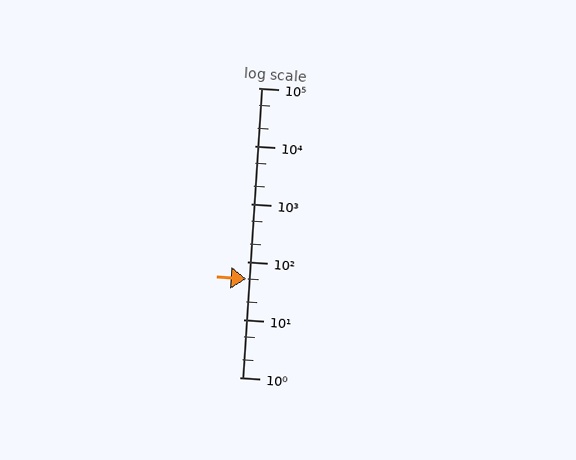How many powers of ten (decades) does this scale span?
The scale spans 5 decades, from 1 to 100000.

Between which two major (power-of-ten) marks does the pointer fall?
The pointer is between 10 and 100.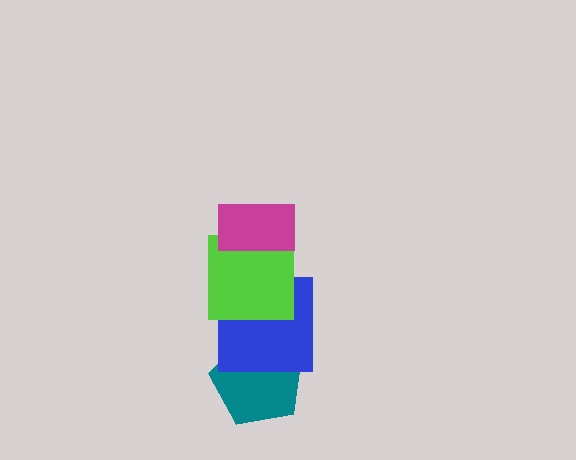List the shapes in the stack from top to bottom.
From top to bottom: the magenta rectangle, the lime square, the blue square, the teal pentagon.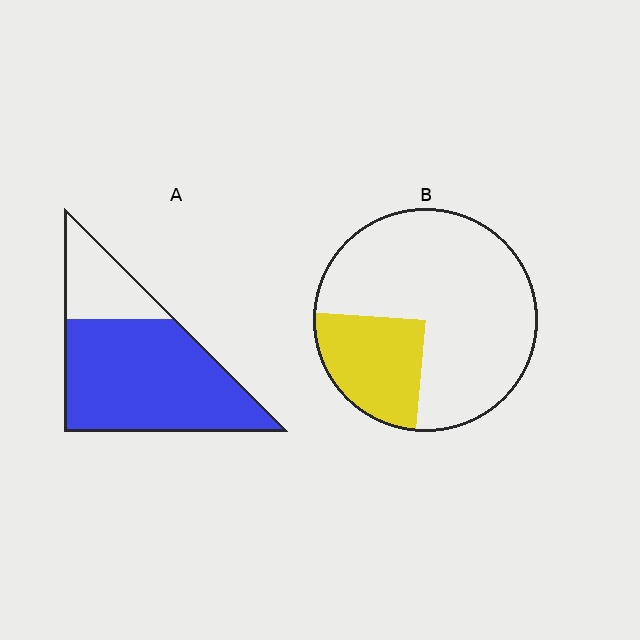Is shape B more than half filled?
No.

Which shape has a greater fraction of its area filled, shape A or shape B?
Shape A.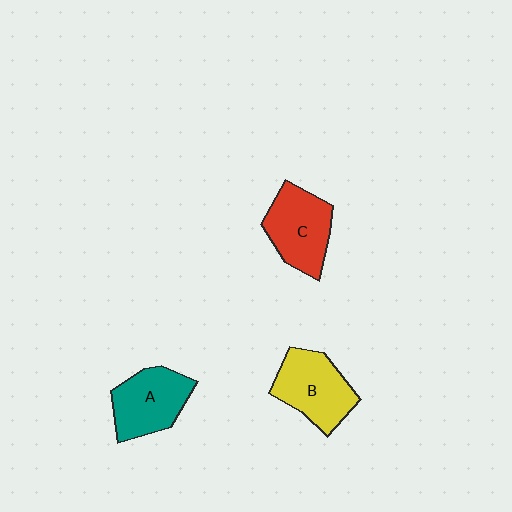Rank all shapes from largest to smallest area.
From largest to smallest: B (yellow), C (red), A (teal).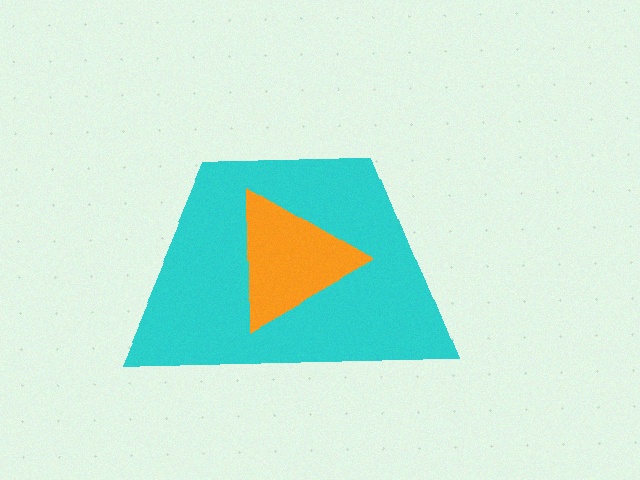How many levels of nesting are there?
2.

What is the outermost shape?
The cyan trapezoid.